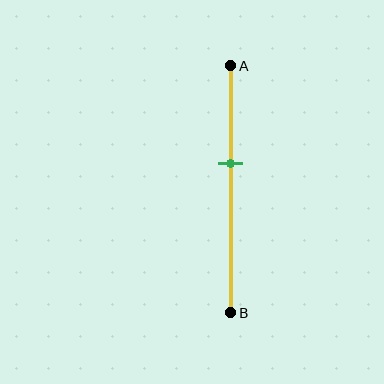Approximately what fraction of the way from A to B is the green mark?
The green mark is approximately 40% of the way from A to B.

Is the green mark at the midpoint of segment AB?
No, the mark is at about 40% from A, not at the 50% midpoint.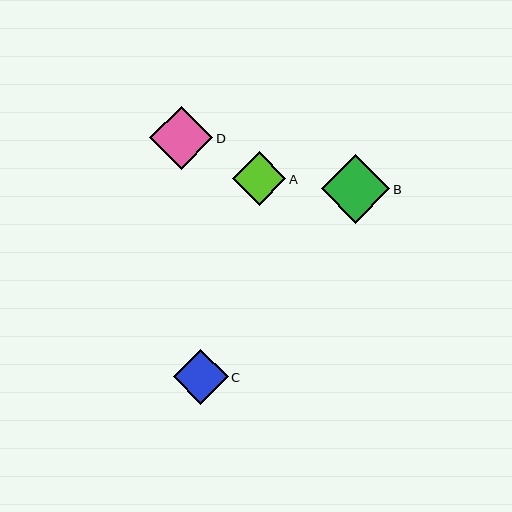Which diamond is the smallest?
Diamond A is the smallest with a size of approximately 54 pixels.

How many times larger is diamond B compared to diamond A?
Diamond B is approximately 1.3 times the size of diamond A.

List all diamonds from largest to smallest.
From largest to smallest: B, D, C, A.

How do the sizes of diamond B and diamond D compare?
Diamond B and diamond D are approximately the same size.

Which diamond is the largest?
Diamond B is the largest with a size of approximately 69 pixels.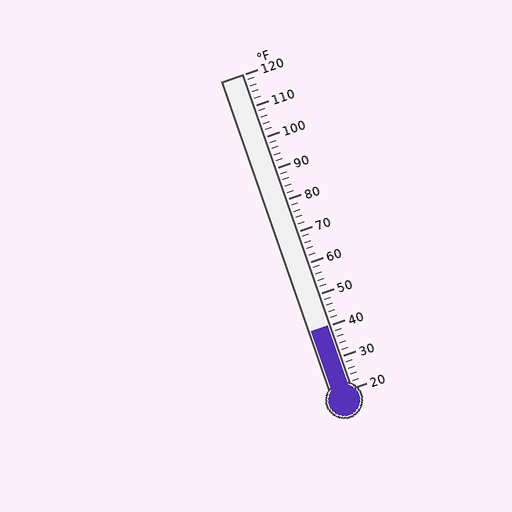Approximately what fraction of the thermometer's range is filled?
The thermometer is filled to approximately 20% of its range.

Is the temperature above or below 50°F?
The temperature is below 50°F.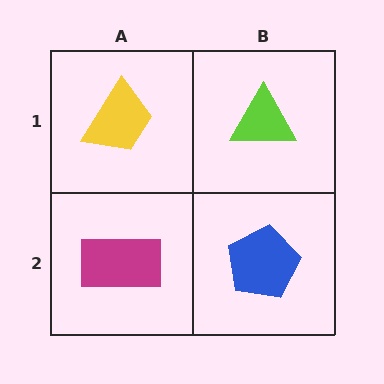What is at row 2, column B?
A blue pentagon.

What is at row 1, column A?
A yellow trapezoid.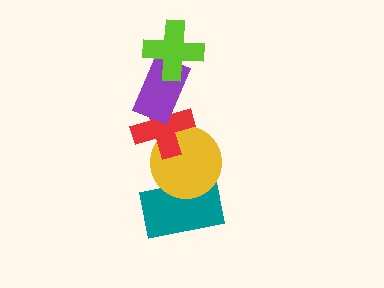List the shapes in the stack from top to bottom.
From top to bottom: the lime cross, the purple rectangle, the red cross, the yellow circle, the teal rectangle.